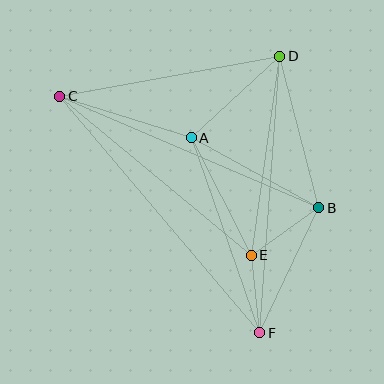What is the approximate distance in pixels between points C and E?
The distance between C and E is approximately 249 pixels.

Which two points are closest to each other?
Points E and F are closest to each other.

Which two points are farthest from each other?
Points C and F are farthest from each other.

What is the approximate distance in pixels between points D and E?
The distance between D and E is approximately 201 pixels.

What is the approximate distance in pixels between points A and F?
The distance between A and F is approximately 207 pixels.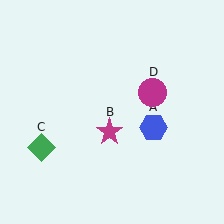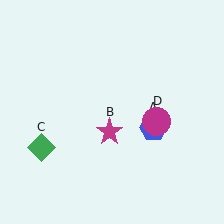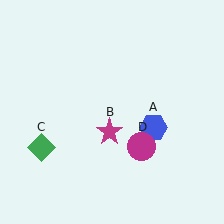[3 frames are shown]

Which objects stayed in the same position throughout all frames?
Blue hexagon (object A) and magenta star (object B) and green diamond (object C) remained stationary.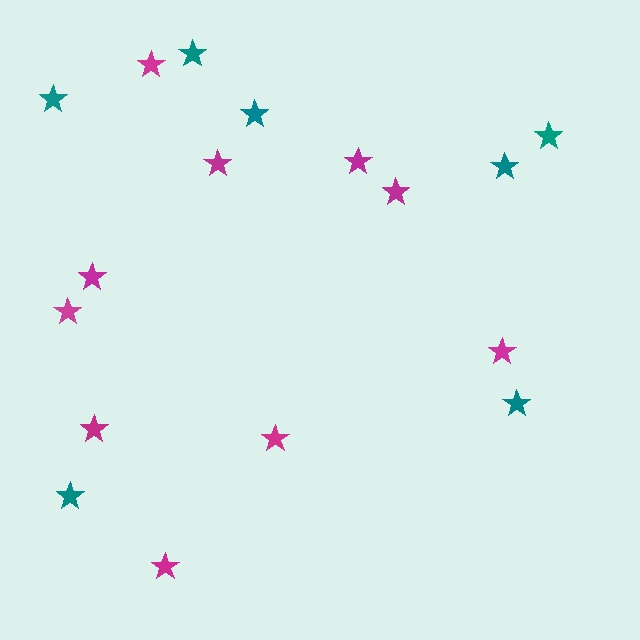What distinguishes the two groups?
There are 2 groups: one group of magenta stars (10) and one group of teal stars (7).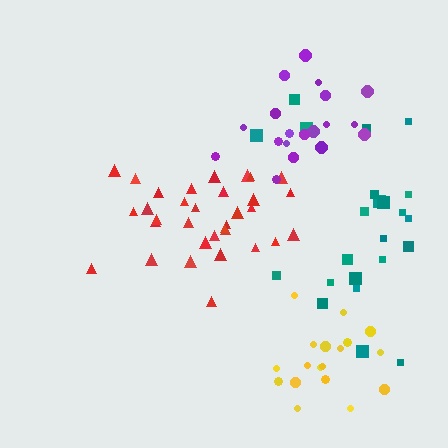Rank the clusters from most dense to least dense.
yellow, red, purple, teal.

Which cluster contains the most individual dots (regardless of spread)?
Red (33).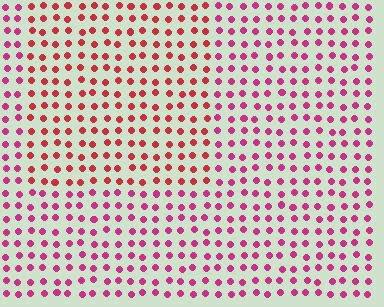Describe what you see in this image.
The image is filled with small magenta elements in a uniform arrangement. A rectangle-shaped region is visible where the elements are tinted to a slightly different hue, forming a subtle color boundary.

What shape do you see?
I see a rectangle.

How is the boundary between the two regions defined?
The boundary is defined purely by a slight shift in hue (about 29 degrees). Spacing, size, and orientation are identical on both sides.